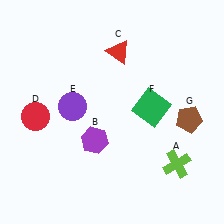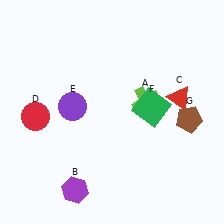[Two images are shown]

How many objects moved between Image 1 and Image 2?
3 objects moved between the two images.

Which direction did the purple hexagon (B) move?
The purple hexagon (B) moved down.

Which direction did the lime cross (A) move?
The lime cross (A) moved up.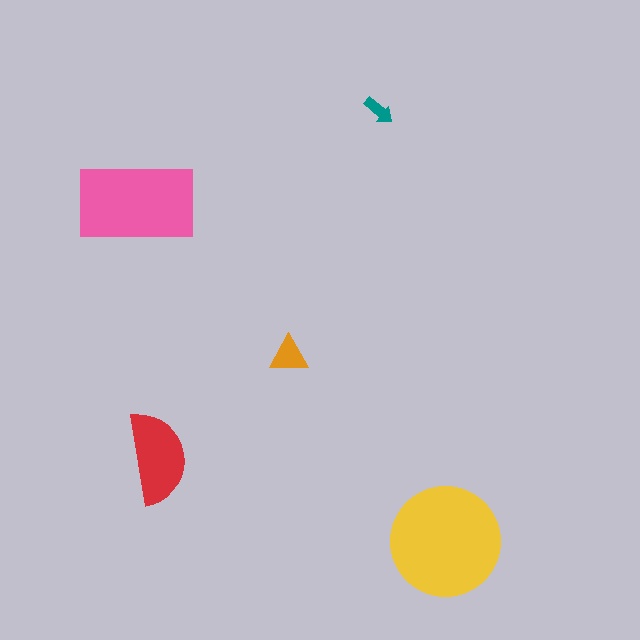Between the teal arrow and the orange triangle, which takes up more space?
The orange triangle.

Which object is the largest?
The yellow circle.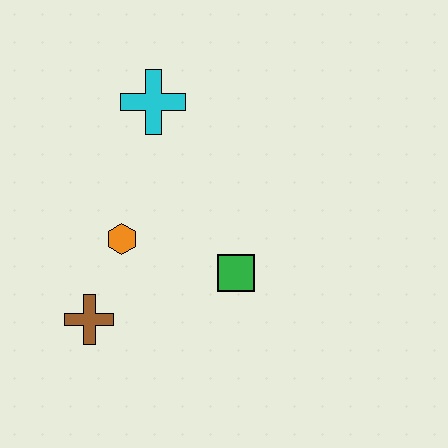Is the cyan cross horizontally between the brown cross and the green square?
Yes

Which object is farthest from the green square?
The cyan cross is farthest from the green square.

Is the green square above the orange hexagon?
No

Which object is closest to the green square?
The orange hexagon is closest to the green square.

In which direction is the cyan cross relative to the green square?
The cyan cross is above the green square.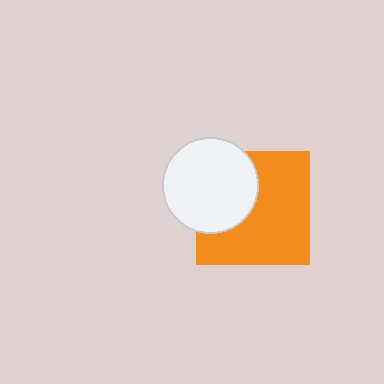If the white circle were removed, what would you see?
You would see the complete orange square.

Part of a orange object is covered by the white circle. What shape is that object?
It is a square.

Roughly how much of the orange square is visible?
About half of it is visible (roughly 65%).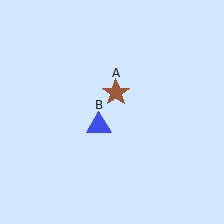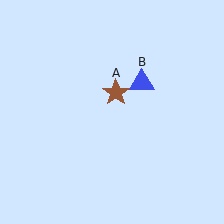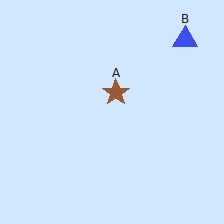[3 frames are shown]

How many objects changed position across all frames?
1 object changed position: blue triangle (object B).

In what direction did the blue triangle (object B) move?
The blue triangle (object B) moved up and to the right.